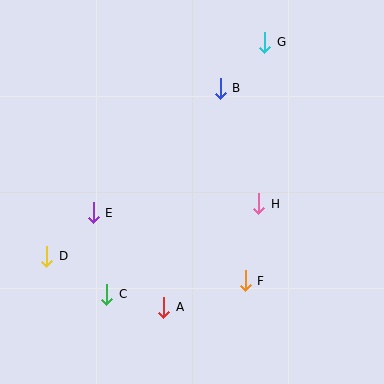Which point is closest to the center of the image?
Point H at (259, 204) is closest to the center.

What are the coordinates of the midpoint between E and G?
The midpoint between E and G is at (179, 128).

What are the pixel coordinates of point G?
Point G is at (265, 42).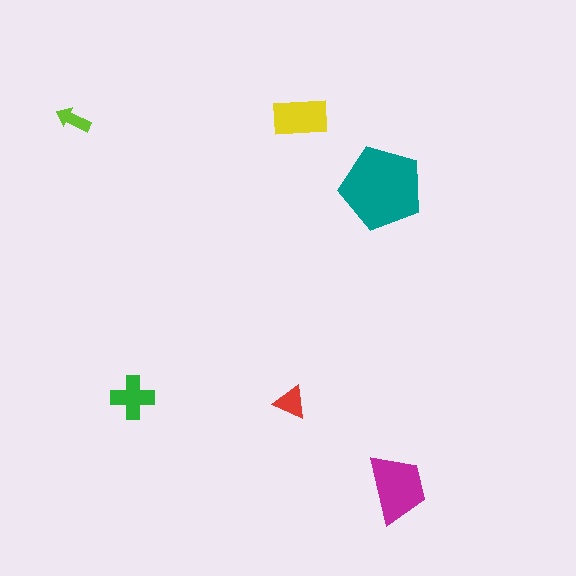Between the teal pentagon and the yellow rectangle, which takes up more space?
The teal pentagon.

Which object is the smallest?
The lime arrow.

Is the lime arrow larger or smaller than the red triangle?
Smaller.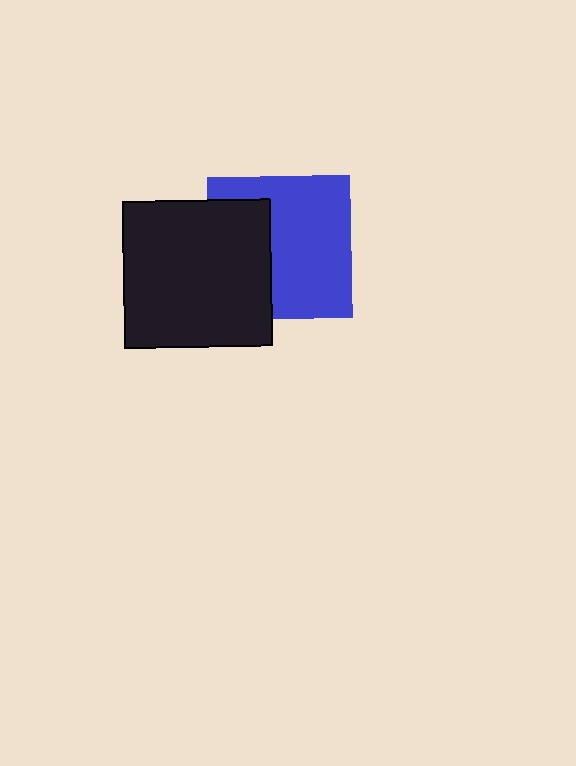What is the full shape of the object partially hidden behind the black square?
The partially hidden object is a blue square.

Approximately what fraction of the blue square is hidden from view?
Roughly 37% of the blue square is hidden behind the black square.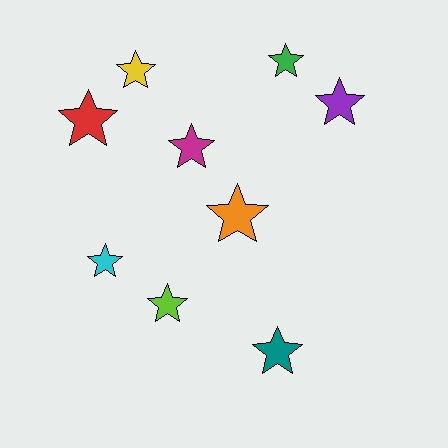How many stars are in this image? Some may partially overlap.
There are 9 stars.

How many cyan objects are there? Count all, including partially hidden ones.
There is 1 cyan object.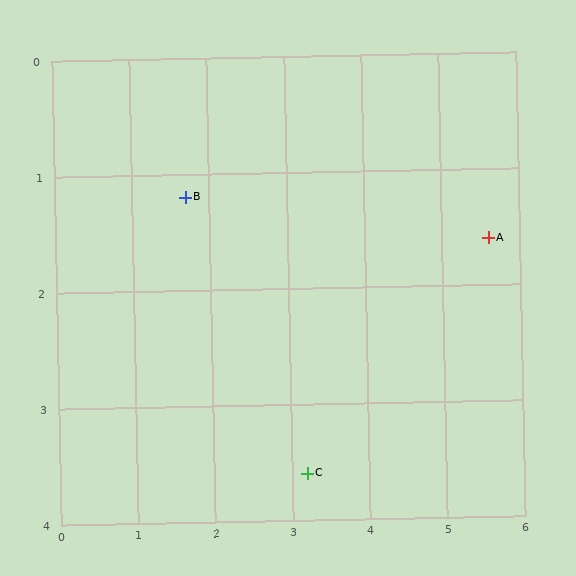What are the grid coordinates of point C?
Point C is at approximately (3.2, 3.6).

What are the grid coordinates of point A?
Point A is at approximately (5.6, 1.6).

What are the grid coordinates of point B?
Point B is at approximately (1.7, 1.2).